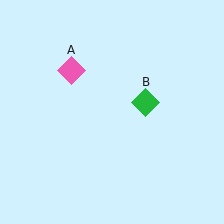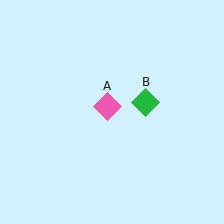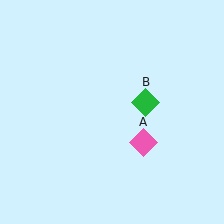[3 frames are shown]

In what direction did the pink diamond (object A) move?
The pink diamond (object A) moved down and to the right.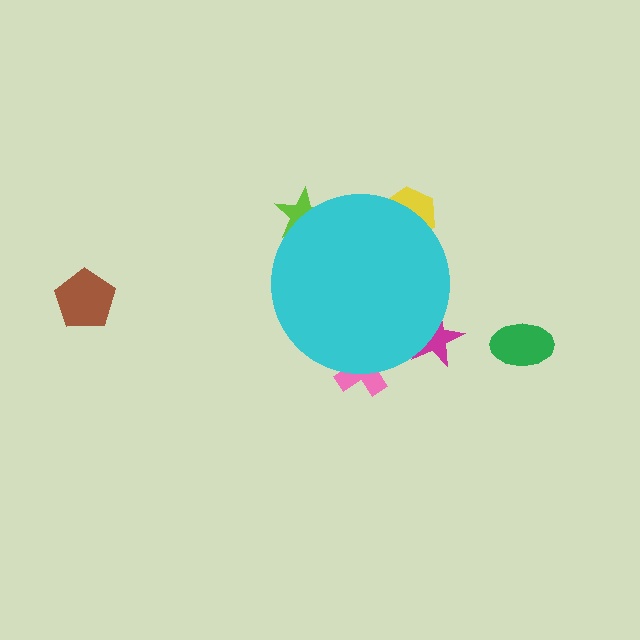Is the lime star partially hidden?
Yes, the lime star is partially hidden behind the cyan circle.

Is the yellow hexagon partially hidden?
Yes, the yellow hexagon is partially hidden behind the cyan circle.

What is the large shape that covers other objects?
A cyan circle.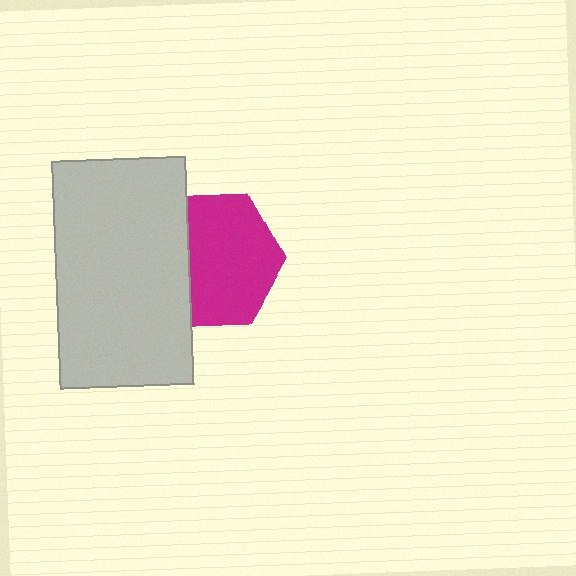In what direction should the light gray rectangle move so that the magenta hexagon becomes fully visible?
The light gray rectangle should move left. That is the shortest direction to clear the overlap and leave the magenta hexagon fully visible.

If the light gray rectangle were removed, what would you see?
You would see the complete magenta hexagon.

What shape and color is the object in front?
The object in front is a light gray rectangle.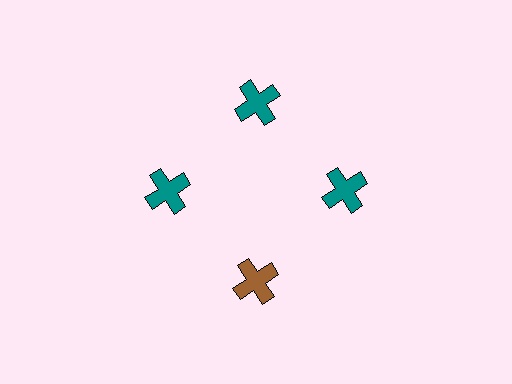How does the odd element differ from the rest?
It has a different color: brown instead of teal.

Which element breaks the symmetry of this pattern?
The brown cross at roughly the 6 o'clock position breaks the symmetry. All other shapes are teal crosses.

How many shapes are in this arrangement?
There are 4 shapes arranged in a ring pattern.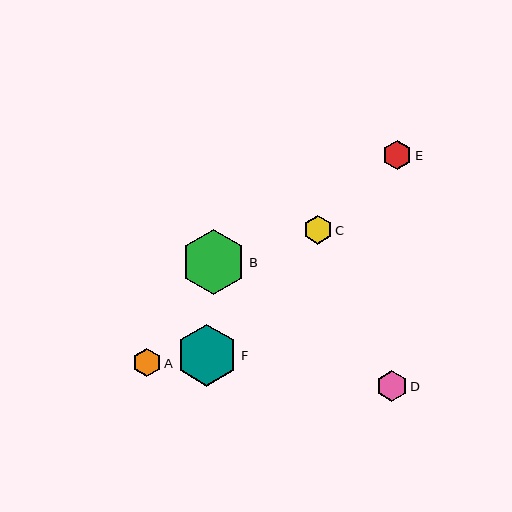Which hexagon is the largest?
Hexagon B is the largest with a size of approximately 65 pixels.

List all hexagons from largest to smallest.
From largest to smallest: B, F, D, A, E, C.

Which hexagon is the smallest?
Hexagon C is the smallest with a size of approximately 29 pixels.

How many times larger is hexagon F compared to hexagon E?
Hexagon F is approximately 2.1 times the size of hexagon E.